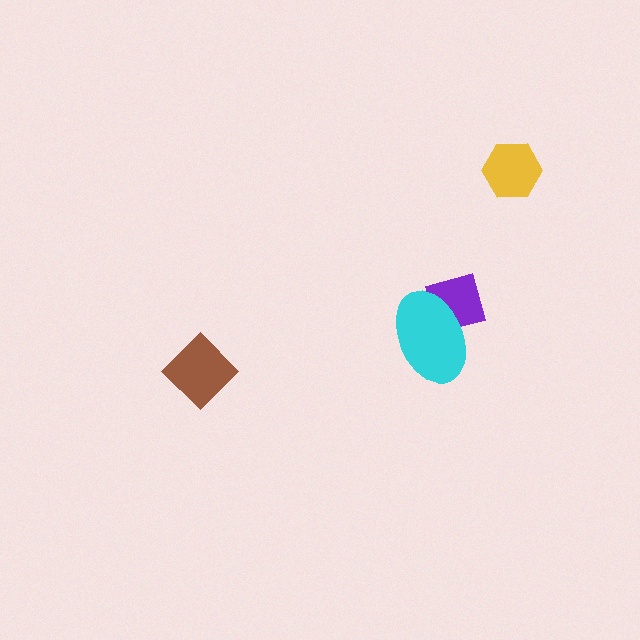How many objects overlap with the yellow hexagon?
0 objects overlap with the yellow hexagon.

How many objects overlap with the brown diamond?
0 objects overlap with the brown diamond.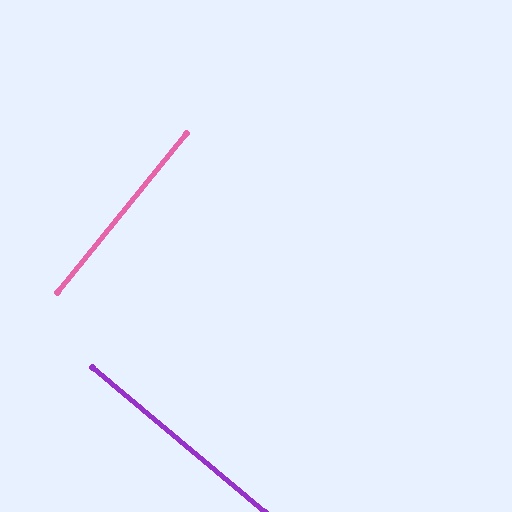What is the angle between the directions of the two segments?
Approximately 89 degrees.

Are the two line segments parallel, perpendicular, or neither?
Perpendicular — they meet at approximately 89°.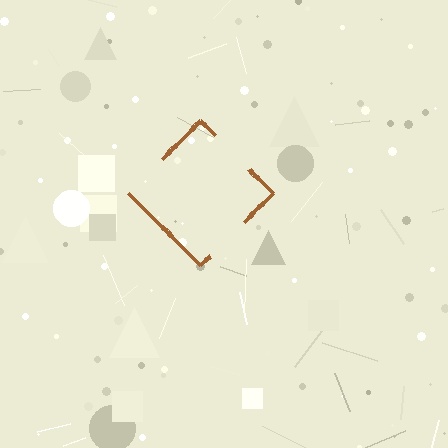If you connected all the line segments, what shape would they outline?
They would outline a diamond.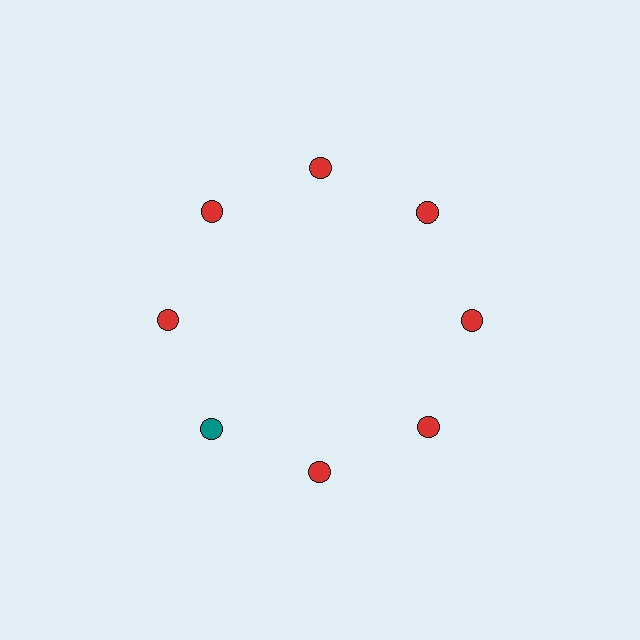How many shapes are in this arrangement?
There are 8 shapes arranged in a ring pattern.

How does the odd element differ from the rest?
It has a different color: teal instead of red.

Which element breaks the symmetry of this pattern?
The teal circle at roughly the 8 o'clock position breaks the symmetry. All other shapes are red circles.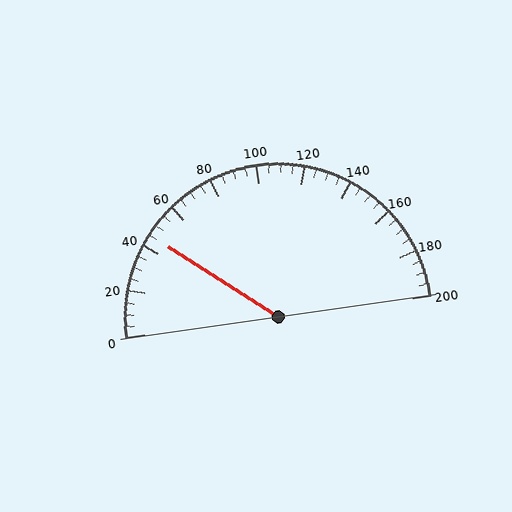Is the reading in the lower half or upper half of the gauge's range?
The reading is in the lower half of the range (0 to 200).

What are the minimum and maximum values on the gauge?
The gauge ranges from 0 to 200.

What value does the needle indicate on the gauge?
The needle indicates approximately 45.